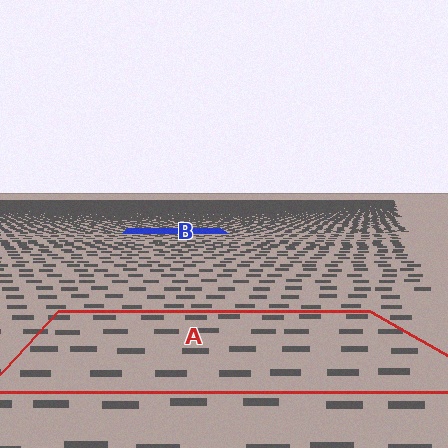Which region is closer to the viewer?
Region A is closer. The texture elements there are larger and more spread out.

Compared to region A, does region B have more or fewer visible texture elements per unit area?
Region B has more texture elements per unit area — they are packed more densely because it is farther away.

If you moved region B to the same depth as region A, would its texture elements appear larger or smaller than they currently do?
They would appear larger. At a closer depth, the same texture elements are projected at a bigger on-screen size.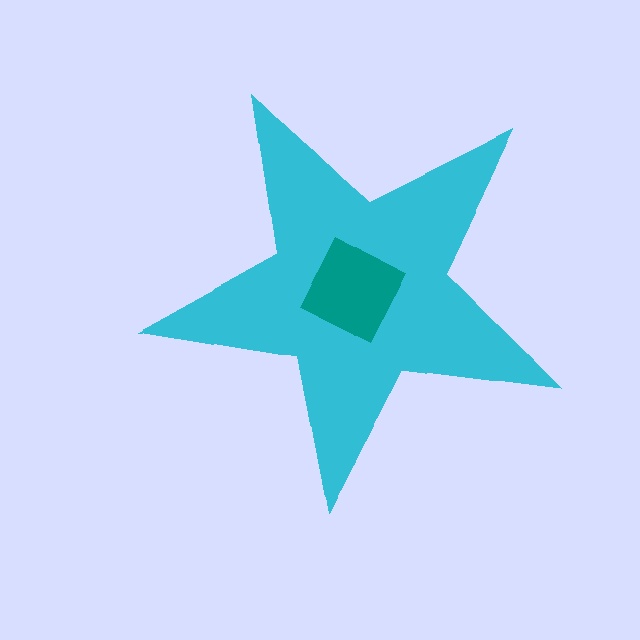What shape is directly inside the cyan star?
The teal square.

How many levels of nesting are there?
2.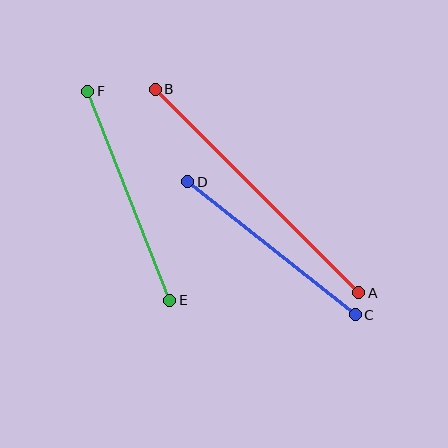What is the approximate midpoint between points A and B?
The midpoint is at approximately (257, 191) pixels.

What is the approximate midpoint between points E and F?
The midpoint is at approximately (129, 196) pixels.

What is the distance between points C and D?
The distance is approximately 214 pixels.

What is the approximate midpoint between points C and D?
The midpoint is at approximately (271, 248) pixels.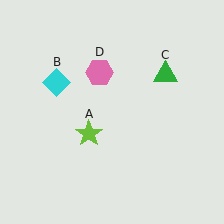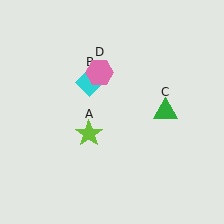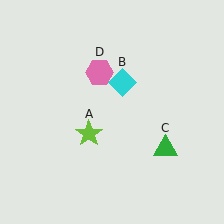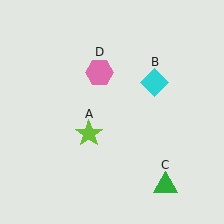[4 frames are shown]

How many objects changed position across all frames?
2 objects changed position: cyan diamond (object B), green triangle (object C).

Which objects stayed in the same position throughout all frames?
Lime star (object A) and pink hexagon (object D) remained stationary.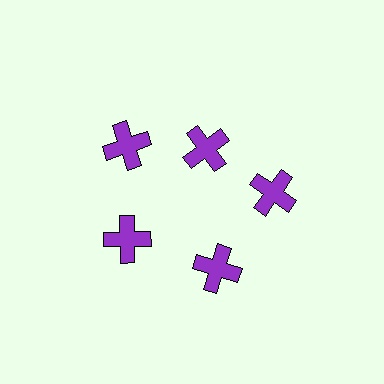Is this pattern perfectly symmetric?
No. The 5 purple crosses are arranged in a ring, but one element near the 1 o'clock position is pulled inward toward the center, breaking the 5-fold rotational symmetry.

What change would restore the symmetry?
The symmetry would be restored by moving it outward, back onto the ring so that all 5 crosses sit at equal angles and equal distance from the center.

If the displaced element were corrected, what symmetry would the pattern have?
It would have 5-fold rotational symmetry — the pattern would map onto itself every 72 degrees.